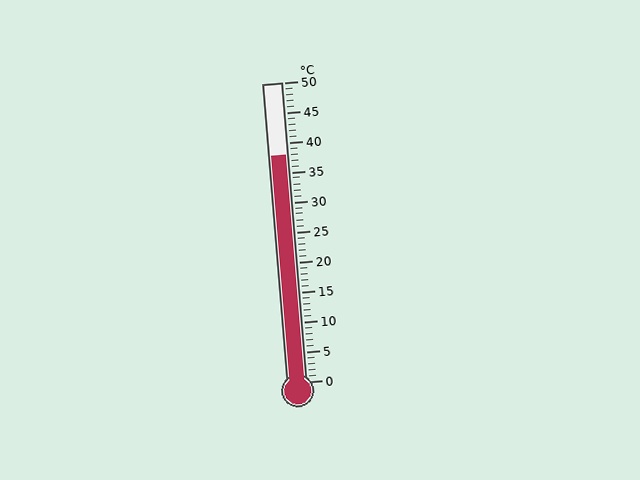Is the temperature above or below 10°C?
The temperature is above 10°C.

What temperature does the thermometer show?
The thermometer shows approximately 38°C.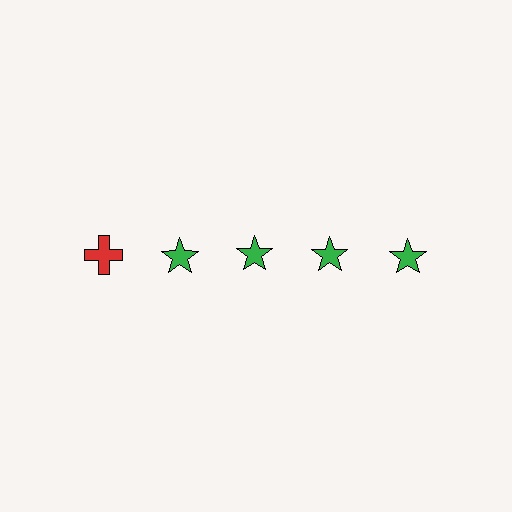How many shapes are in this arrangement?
There are 5 shapes arranged in a grid pattern.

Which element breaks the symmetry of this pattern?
The red cross in the top row, leftmost column breaks the symmetry. All other shapes are green stars.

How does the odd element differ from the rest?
It differs in both color (red instead of green) and shape (cross instead of star).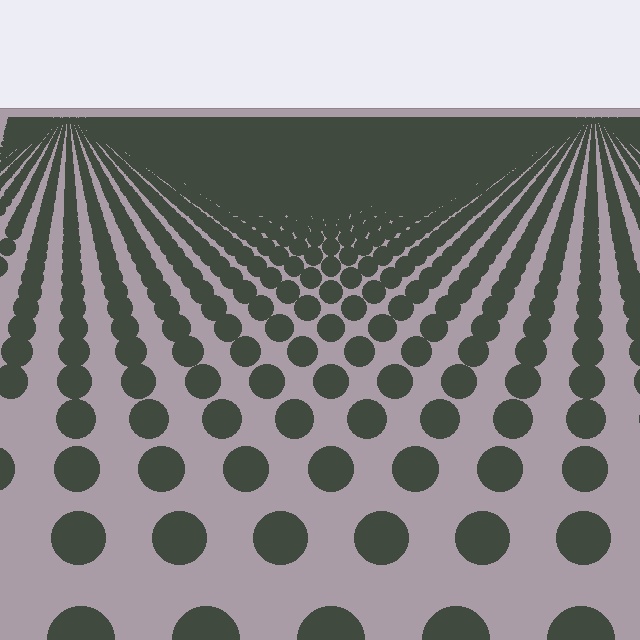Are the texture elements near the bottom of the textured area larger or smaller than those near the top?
Larger. Near the bottom, elements are closer to the viewer and appear at a bigger on-screen size.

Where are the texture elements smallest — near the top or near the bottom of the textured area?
Near the top.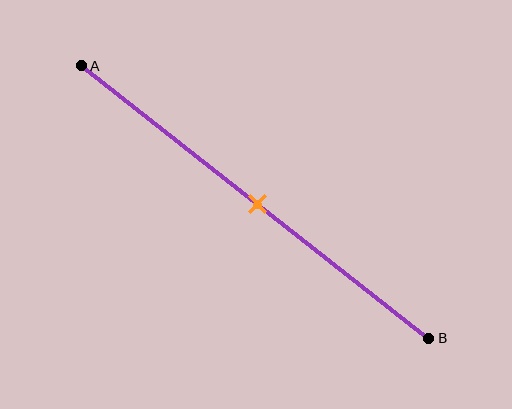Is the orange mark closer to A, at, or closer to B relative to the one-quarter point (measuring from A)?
The orange mark is closer to point B than the one-quarter point of segment AB.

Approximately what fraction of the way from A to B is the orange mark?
The orange mark is approximately 50% of the way from A to B.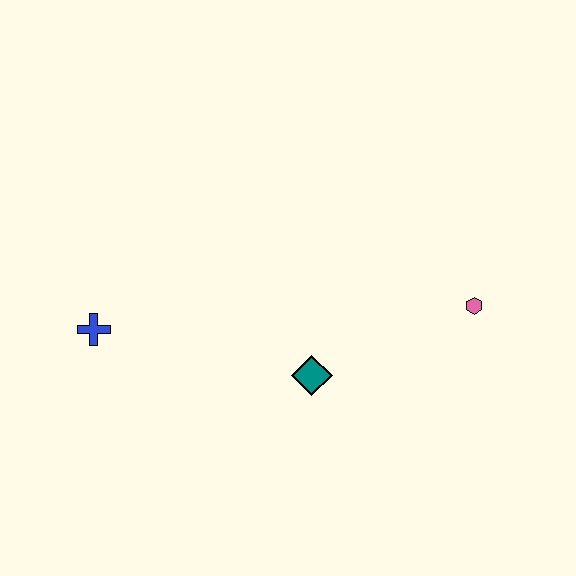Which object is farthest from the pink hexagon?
The blue cross is farthest from the pink hexagon.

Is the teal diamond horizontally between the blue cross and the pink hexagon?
Yes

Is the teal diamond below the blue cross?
Yes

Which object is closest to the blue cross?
The teal diamond is closest to the blue cross.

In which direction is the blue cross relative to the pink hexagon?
The blue cross is to the left of the pink hexagon.